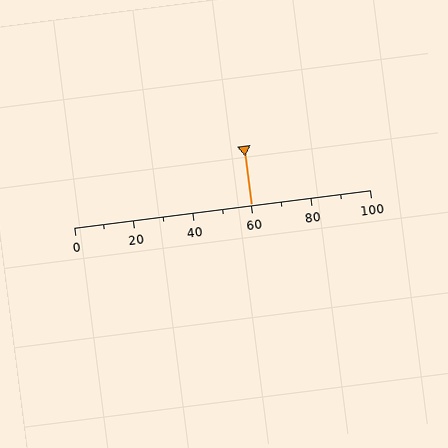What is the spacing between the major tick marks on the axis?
The major ticks are spaced 20 apart.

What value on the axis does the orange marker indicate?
The marker indicates approximately 60.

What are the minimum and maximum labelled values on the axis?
The axis runs from 0 to 100.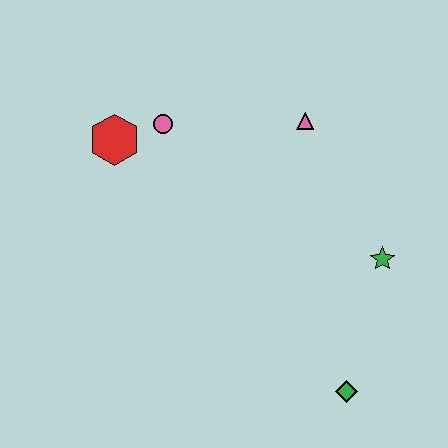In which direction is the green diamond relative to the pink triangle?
The green diamond is below the pink triangle.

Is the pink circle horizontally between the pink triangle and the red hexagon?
Yes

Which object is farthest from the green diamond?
The red hexagon is farthest from the green diamond.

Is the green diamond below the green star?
Yes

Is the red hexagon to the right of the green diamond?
No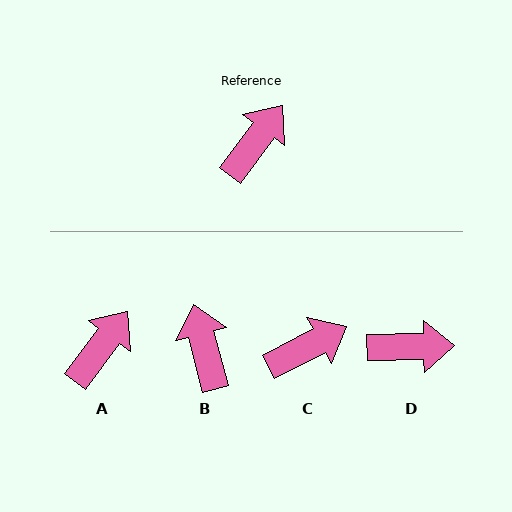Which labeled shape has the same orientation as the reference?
A.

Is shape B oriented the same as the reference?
No, it is off by about 51 degrees.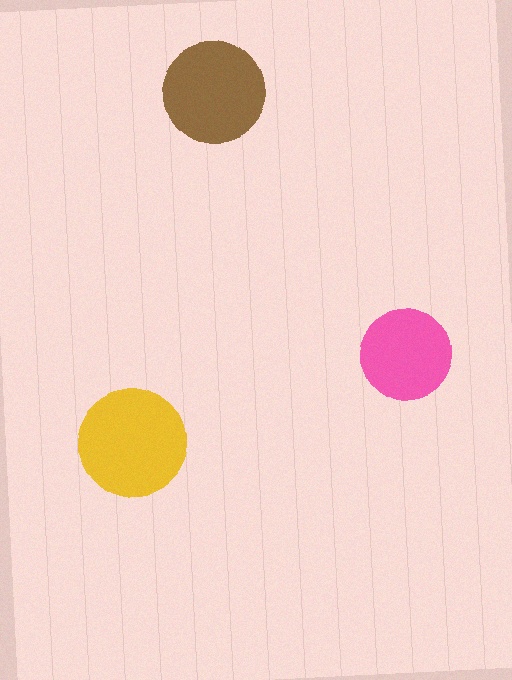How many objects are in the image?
There are 3 objects in the image.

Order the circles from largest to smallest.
the yellow one, the brown one, the pink one.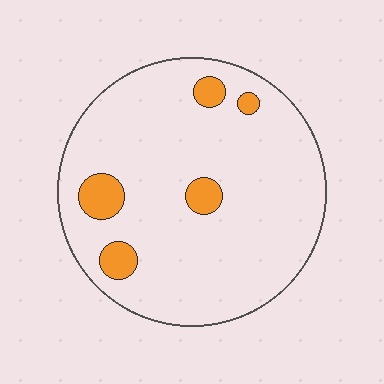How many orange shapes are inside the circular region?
5.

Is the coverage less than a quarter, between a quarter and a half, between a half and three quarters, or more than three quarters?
Less than a quarter.